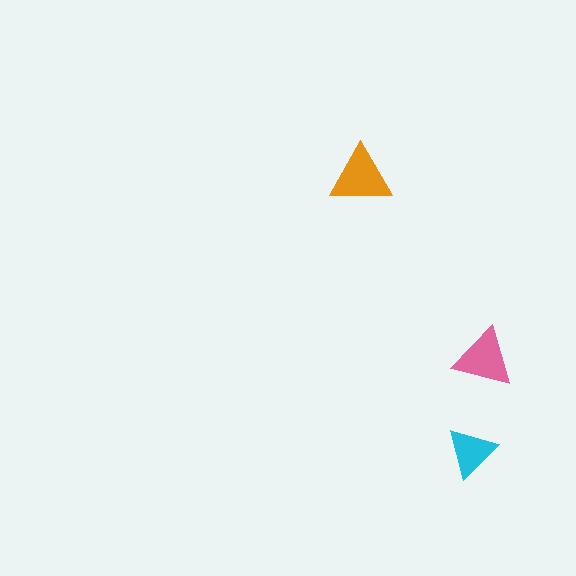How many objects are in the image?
There are 3 objects in the image.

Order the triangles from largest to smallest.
the orange one, the pink one, the cyan one.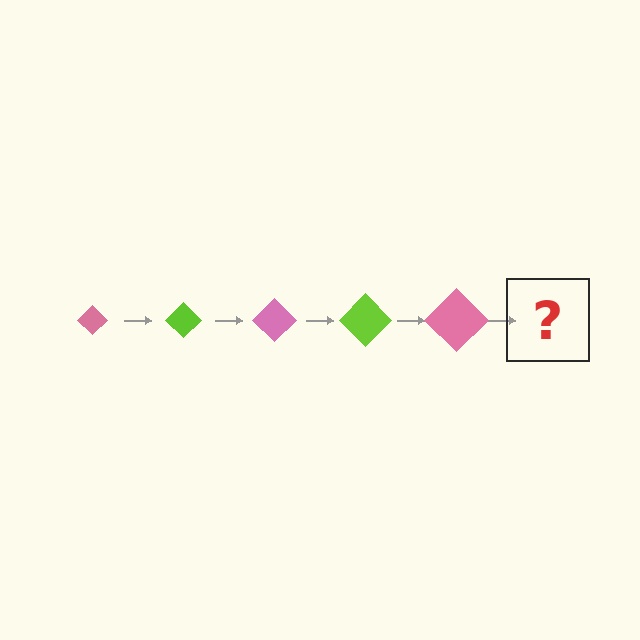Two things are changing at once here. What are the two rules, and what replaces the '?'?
The two rules are that the diamond grows larger each step and the color cycles through pink and lime. The '?' should be a lime diamond, larger than the previous one.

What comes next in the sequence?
The next element should be a lime diamond, larger than the previous one.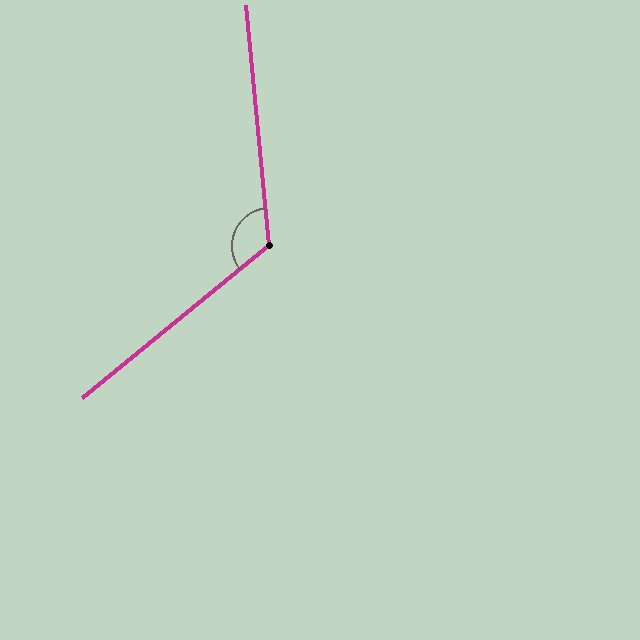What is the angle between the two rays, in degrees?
Approximately 124 degrees.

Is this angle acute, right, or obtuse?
It is obtuse.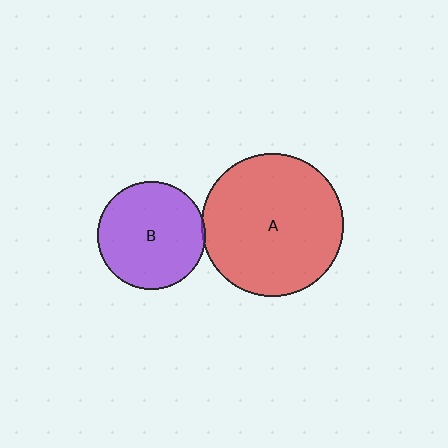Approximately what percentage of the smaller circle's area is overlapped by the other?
Approximately 5%.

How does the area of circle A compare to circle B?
Approximately 1.8 times.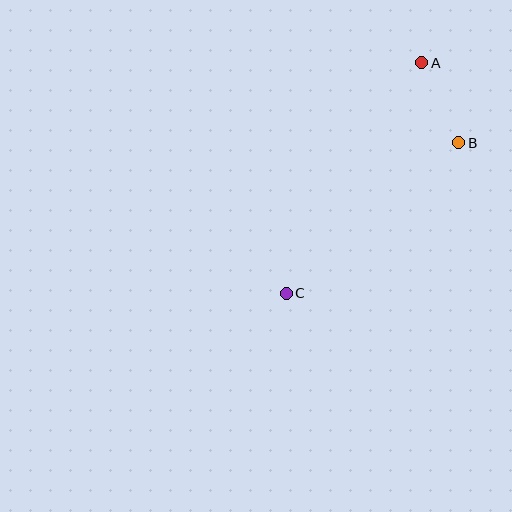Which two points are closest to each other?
Points A and B are closest to each other.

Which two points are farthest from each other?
Points A and C are farthest from each other.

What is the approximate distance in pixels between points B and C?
The distance between B and C is approximately 229 pixels.